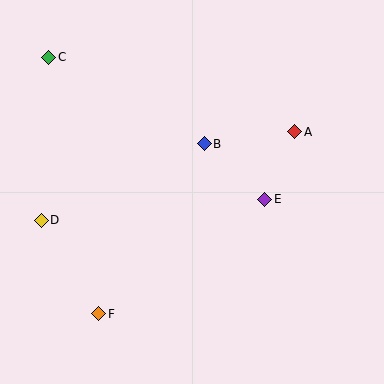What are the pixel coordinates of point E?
Point E is at (265, 199).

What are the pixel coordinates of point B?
Point B is at (204, 144).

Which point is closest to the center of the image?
Point B at (204, 144) is closest to the center.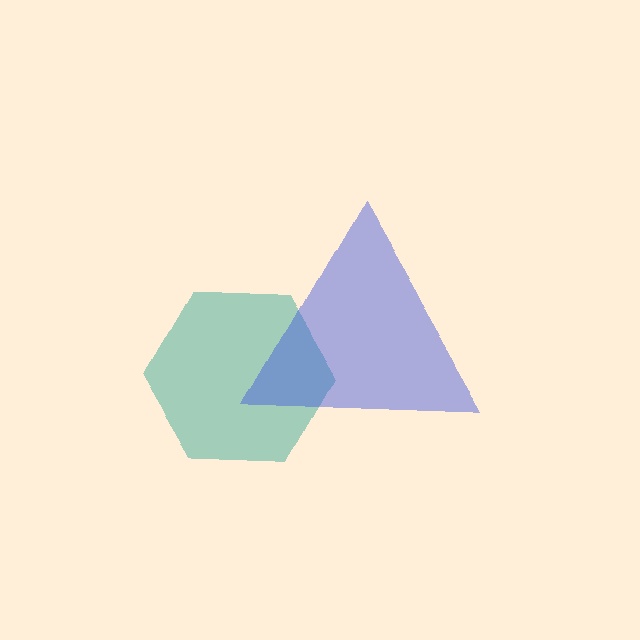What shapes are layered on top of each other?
The layered shapes are: a teal hexagon, a blue triangle.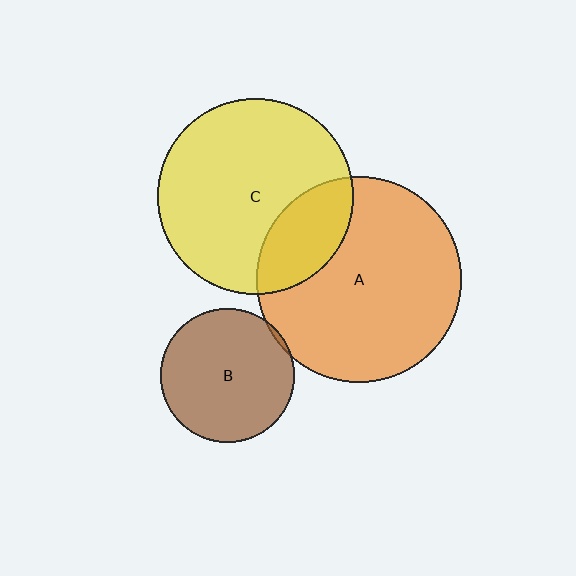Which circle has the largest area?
Circle A (orange).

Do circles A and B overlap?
Yes.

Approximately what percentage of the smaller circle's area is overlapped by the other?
Approximately 5%.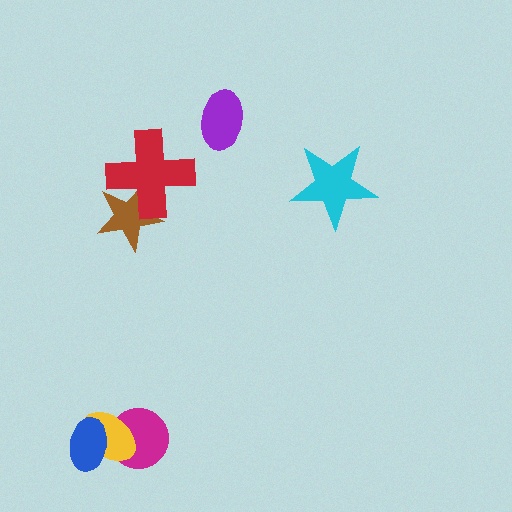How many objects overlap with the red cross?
1 object overlaps with the red cross.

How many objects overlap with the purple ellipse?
0 objects overlap with the purple ellipse.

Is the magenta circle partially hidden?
Yes, it is partially covered by another shape.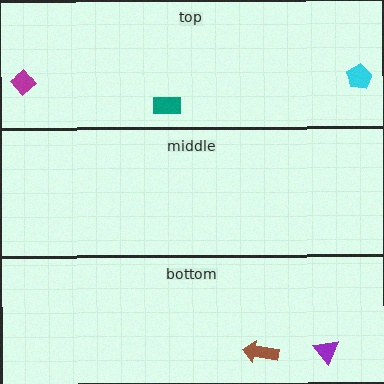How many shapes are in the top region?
3.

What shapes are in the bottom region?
The brown arrow, the purple triangle.